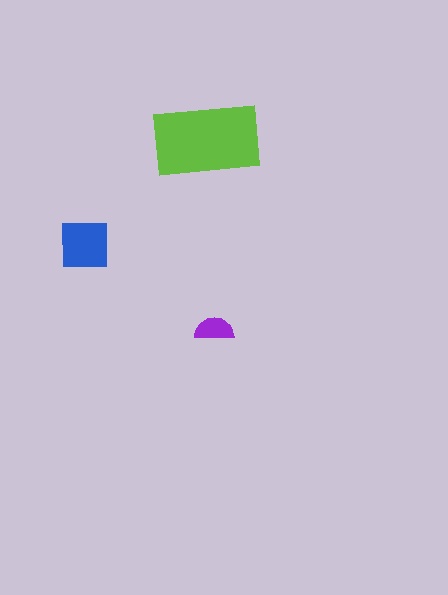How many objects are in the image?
There are 3 objects in the image.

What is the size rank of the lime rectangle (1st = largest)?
1st.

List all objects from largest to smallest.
The lime rectangle, the blue square, the purple semicircle.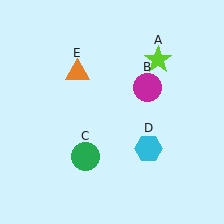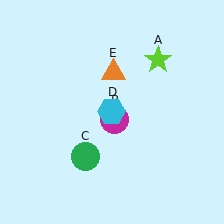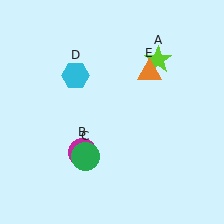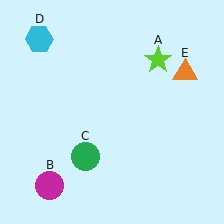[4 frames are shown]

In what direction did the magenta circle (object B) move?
The magenta circle (object B) moved down and to the left.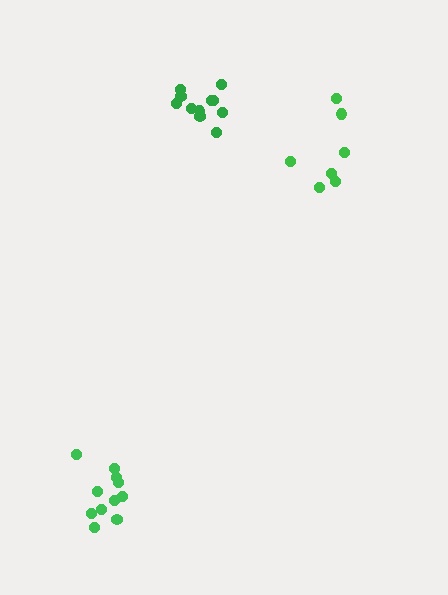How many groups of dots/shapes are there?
There are 3 groups.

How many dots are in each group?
Group 1: 11 dots, Group 2: 11 dots, Group 3: 7 dots (29 total).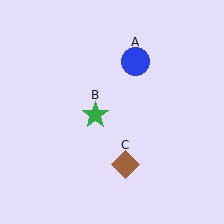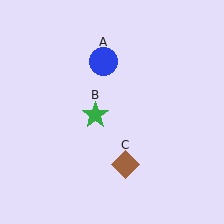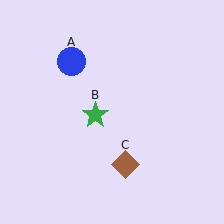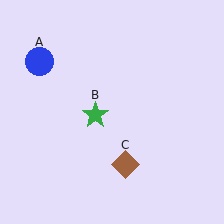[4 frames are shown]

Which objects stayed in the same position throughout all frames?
Green star (object B) and brown diamond (object C) remained stationary.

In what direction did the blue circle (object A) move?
The blue circle (object A) moved left.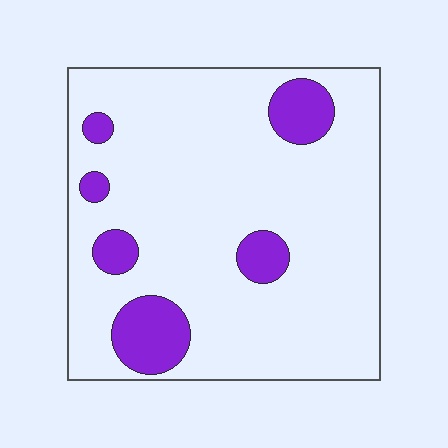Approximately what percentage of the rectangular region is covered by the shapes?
Approximately 15%.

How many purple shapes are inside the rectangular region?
6.